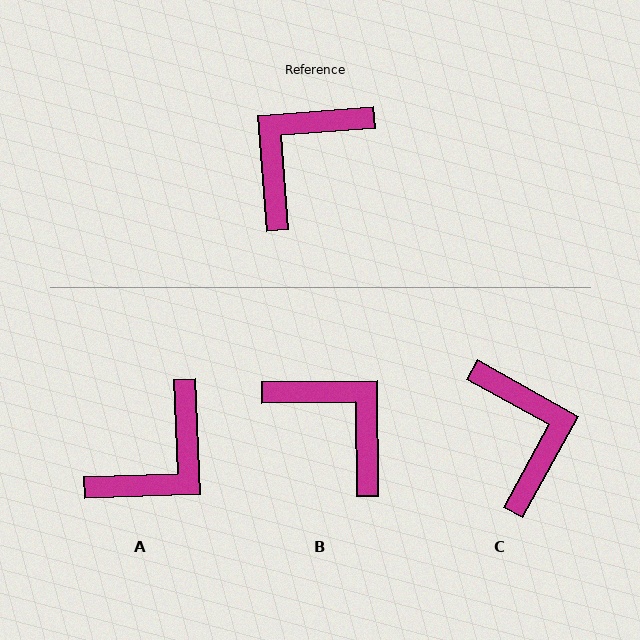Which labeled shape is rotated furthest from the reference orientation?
A, about 178 degrees away.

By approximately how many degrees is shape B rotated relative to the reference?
Approximately 94 degrees clockwise.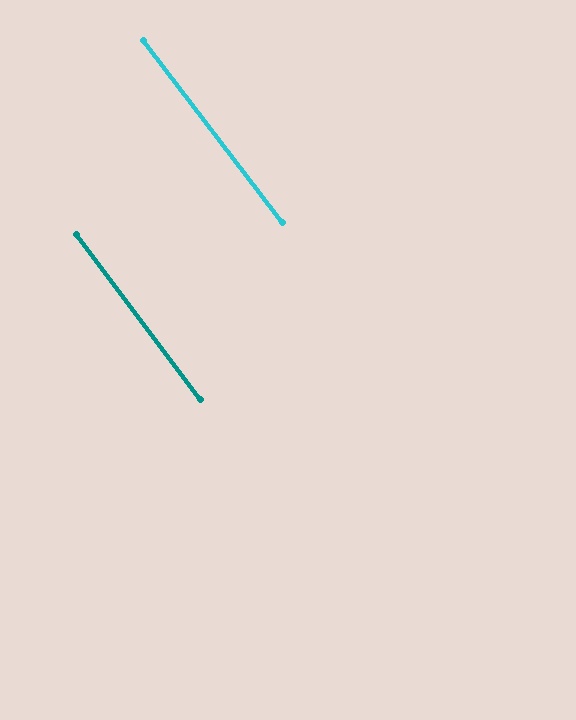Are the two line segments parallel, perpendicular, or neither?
Parallel — their directions differ by only 0.4°.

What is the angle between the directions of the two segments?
Approximately 0 degrees.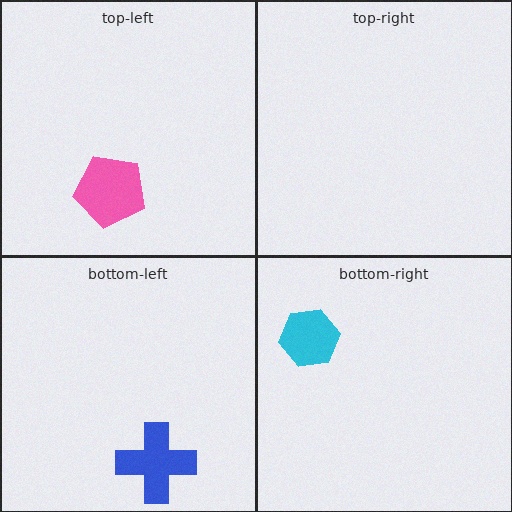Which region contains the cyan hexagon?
The bottom-right region.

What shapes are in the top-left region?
The pink pentagon.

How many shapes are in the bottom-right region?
1.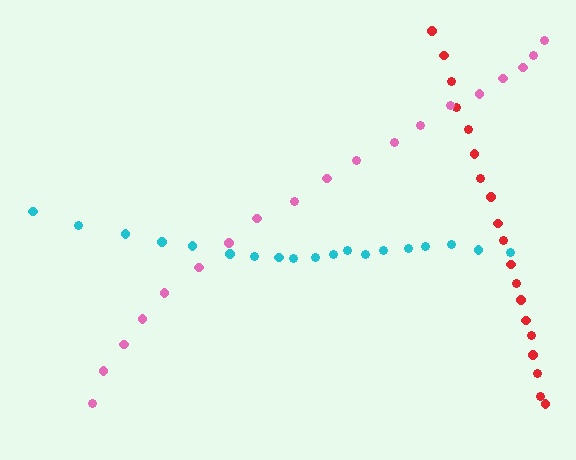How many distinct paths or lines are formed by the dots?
There are 3 distinct paths.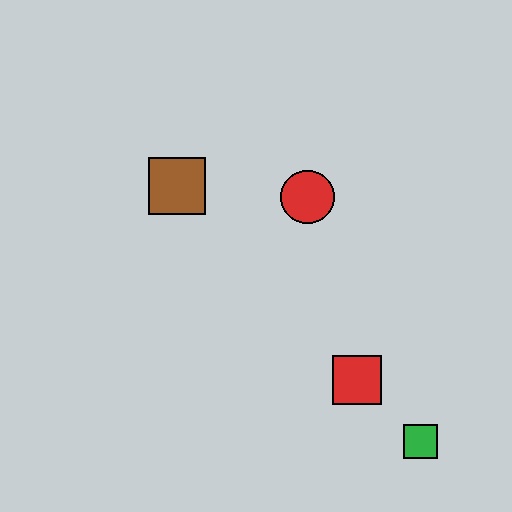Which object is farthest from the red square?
The brown square is farthest from the red square.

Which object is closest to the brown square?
The red circle is closest to the brown square.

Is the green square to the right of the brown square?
Yes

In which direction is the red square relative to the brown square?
The red square is below the brown square.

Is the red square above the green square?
Yes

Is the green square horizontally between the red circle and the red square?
No